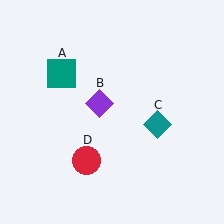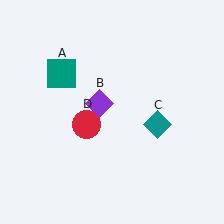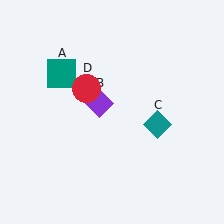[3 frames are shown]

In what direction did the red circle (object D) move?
The red circle (object D) moved up.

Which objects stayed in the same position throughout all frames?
Teal square (object A) and purple diamond (object B) and teal diamond (object C) remained stationary.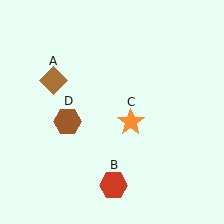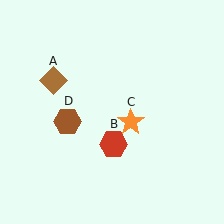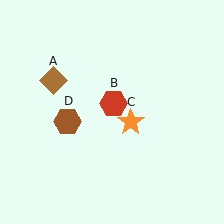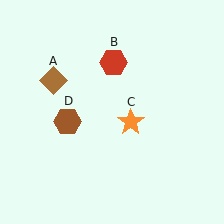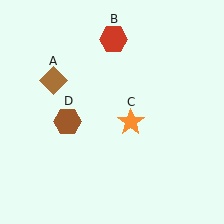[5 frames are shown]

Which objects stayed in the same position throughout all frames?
Brown diamond (object A) and orange star (object C) and brown hexagon (object D) remained stationary.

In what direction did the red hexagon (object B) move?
The red hexagon (object B) moved up.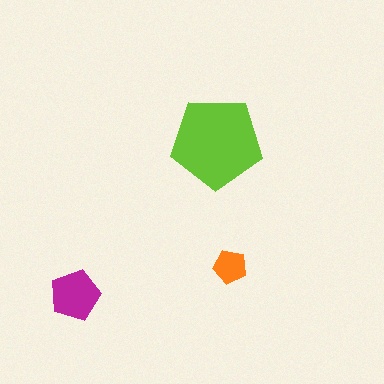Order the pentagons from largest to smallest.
the lime one, the magenta one, the orange one.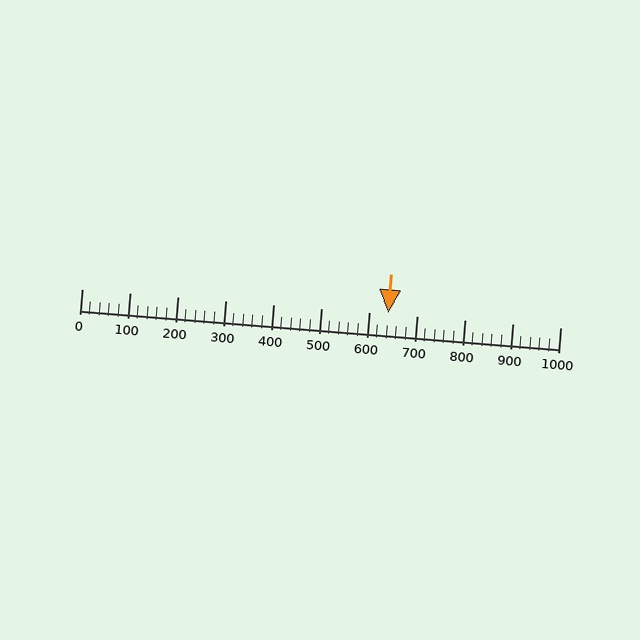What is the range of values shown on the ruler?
The ruler shows values from 0 to 1000.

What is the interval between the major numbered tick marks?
The major tick marks are spaced 100 units apart.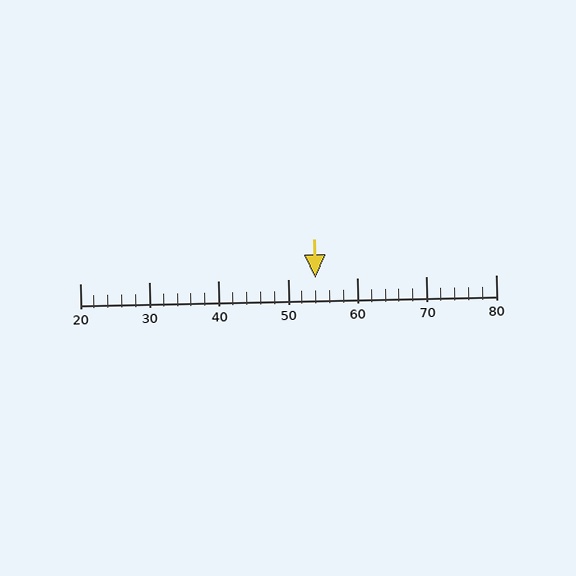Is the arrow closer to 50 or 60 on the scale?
The arrow is closer to 50.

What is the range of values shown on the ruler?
The ruler shows values from 20 to 80.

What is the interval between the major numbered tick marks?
The major tick marks are spaced 10 units apart.